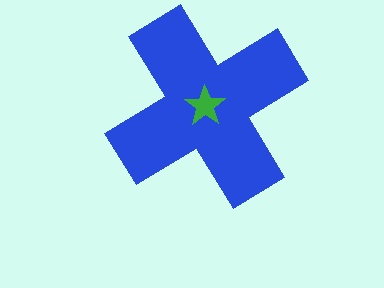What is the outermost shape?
The blue cross.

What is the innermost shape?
The green star.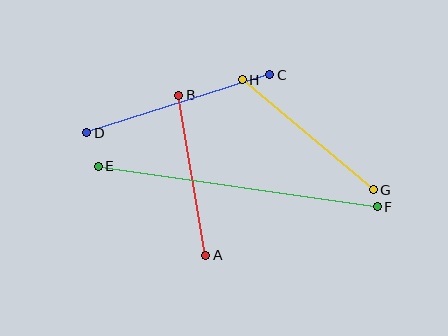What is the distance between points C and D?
The distance is approximately 192 pixels.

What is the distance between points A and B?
The distance is approximately 162 pixels.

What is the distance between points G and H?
The distance is approximately 171 pixels.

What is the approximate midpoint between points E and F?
The midpoint is at approximately (238, 187) pixels.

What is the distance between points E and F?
The distance is approximately 282 pixels.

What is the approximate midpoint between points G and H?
The midpoint is at approximately (308, 135) pixels.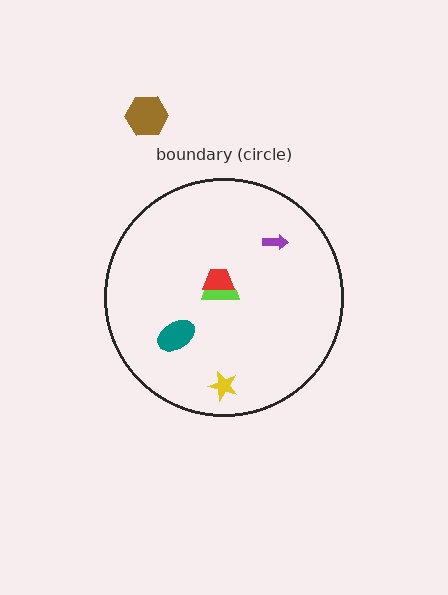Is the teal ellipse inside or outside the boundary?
Inside.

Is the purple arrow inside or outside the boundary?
Inside.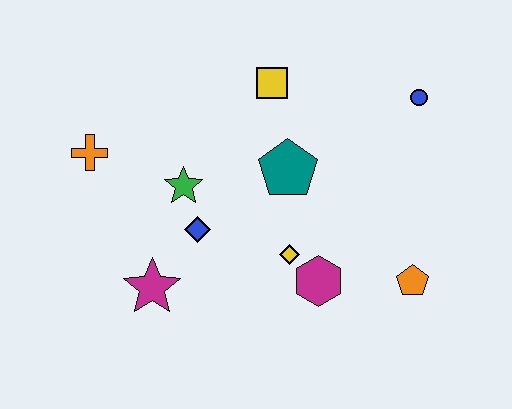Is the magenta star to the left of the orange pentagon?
Yes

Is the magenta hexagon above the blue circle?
No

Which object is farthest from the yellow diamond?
The orange cross is farthest from the yellow diamond.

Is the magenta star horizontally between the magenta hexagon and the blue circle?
No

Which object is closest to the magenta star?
The blue diamond is closest to the magenta star.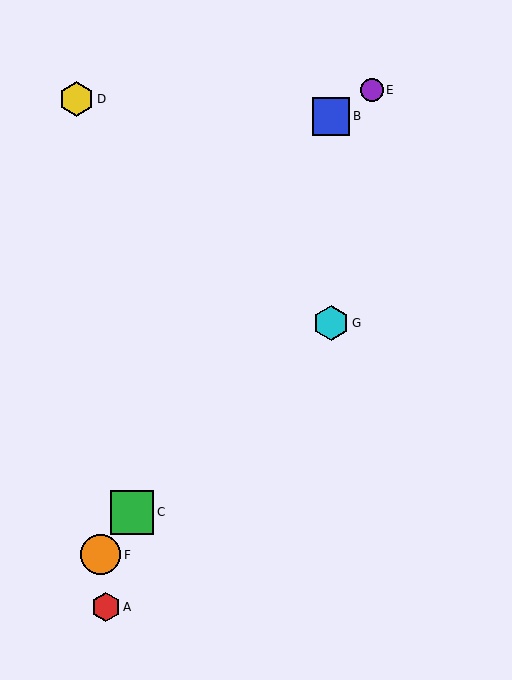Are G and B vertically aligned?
Yes, both are at x≈331.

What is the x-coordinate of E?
Object E is at x≈372.